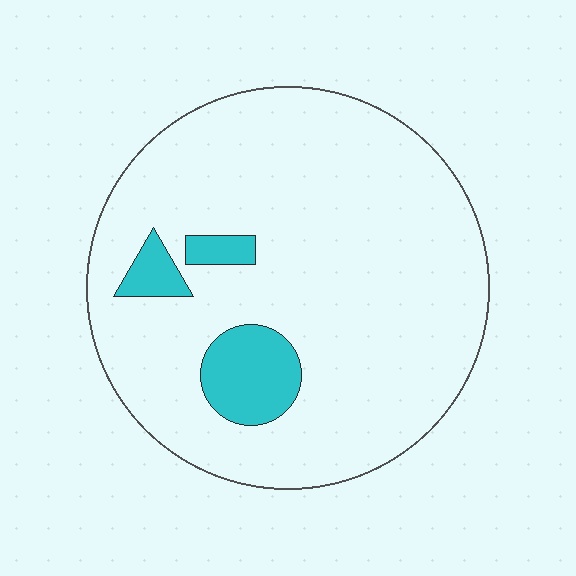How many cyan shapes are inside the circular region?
3.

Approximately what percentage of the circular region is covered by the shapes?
Approximately 10%.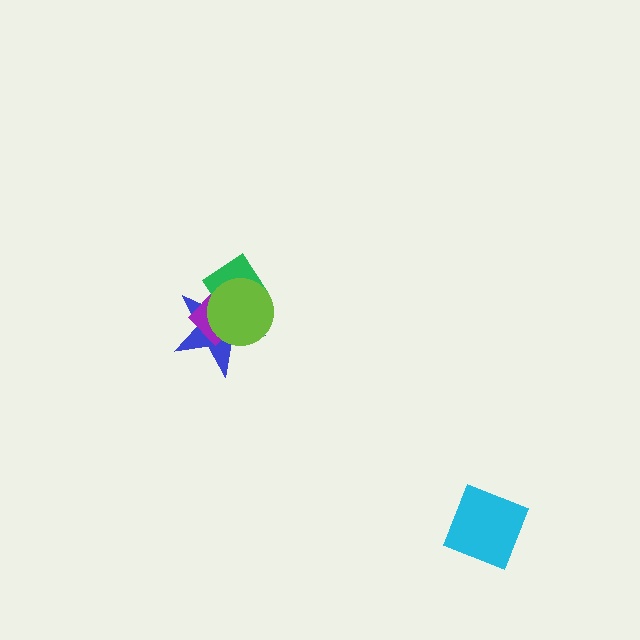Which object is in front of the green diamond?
The lime circle is in front of the green diamond.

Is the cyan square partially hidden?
No, no other shape covers it.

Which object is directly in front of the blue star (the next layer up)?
The purple diamond is directly in front of the blue star.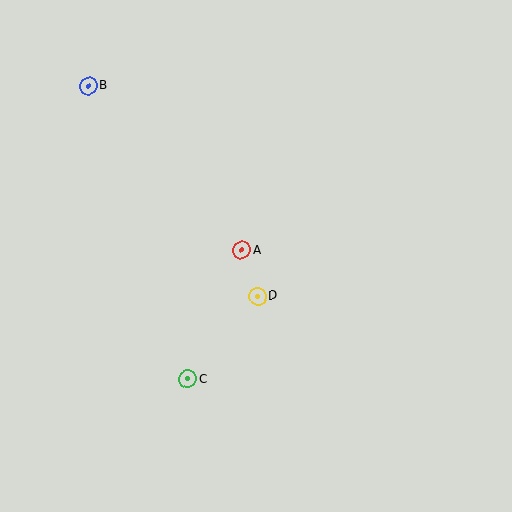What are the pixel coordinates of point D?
Point D is at (258, 296).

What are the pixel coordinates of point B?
Point B is at (89, 86).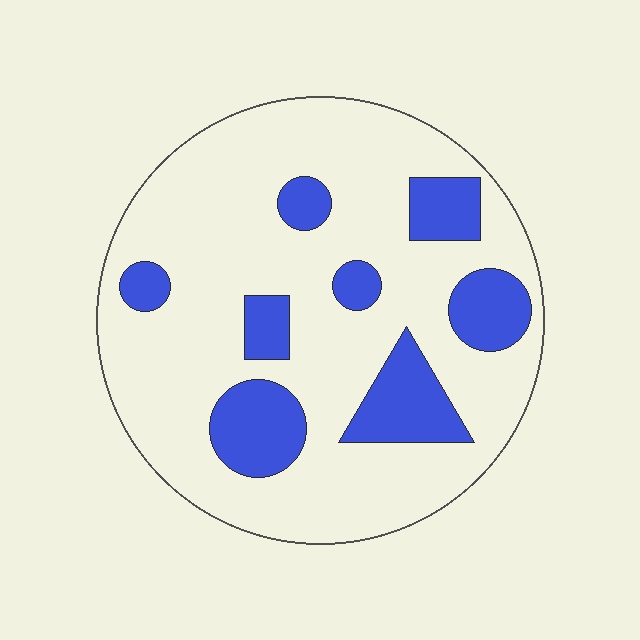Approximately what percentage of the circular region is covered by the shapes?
Approximately 20%.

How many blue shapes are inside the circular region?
8.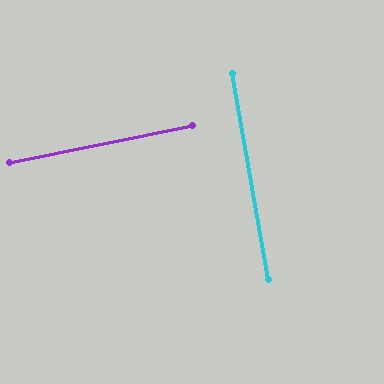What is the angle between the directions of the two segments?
Approximately 88 degrees.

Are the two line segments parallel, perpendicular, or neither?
Perpendicular — they meet at approximately 88°.